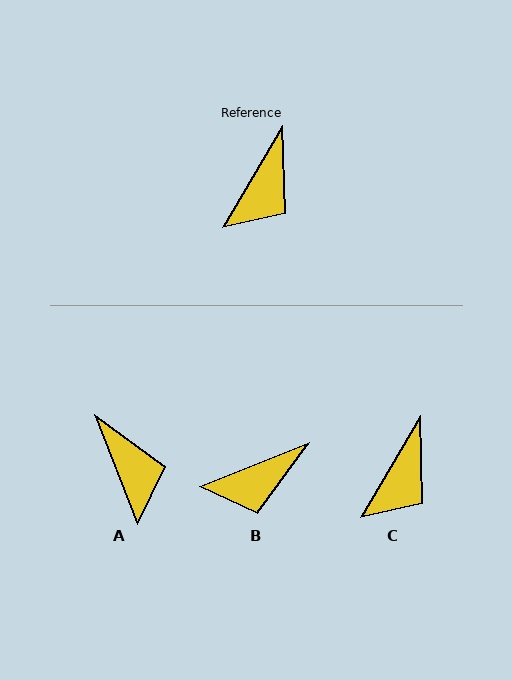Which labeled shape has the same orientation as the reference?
C.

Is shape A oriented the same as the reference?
No, it is off by about 52 degrees.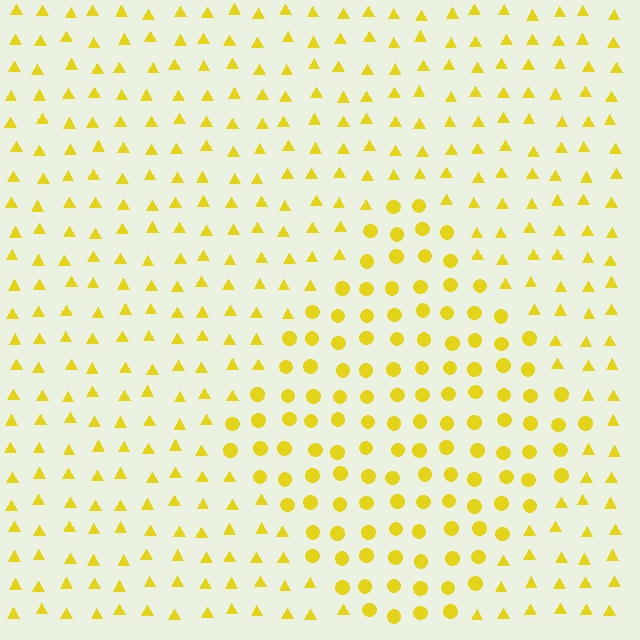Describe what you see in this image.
The image is filled with small yellow elements arranged in a uniform grid. A diamond-shaped region contains circles, while the surrounding area contains triangles. The boundary is defined purely by the change in element shape.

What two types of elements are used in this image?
The image uses circles inside the diamond region and triangles outside it.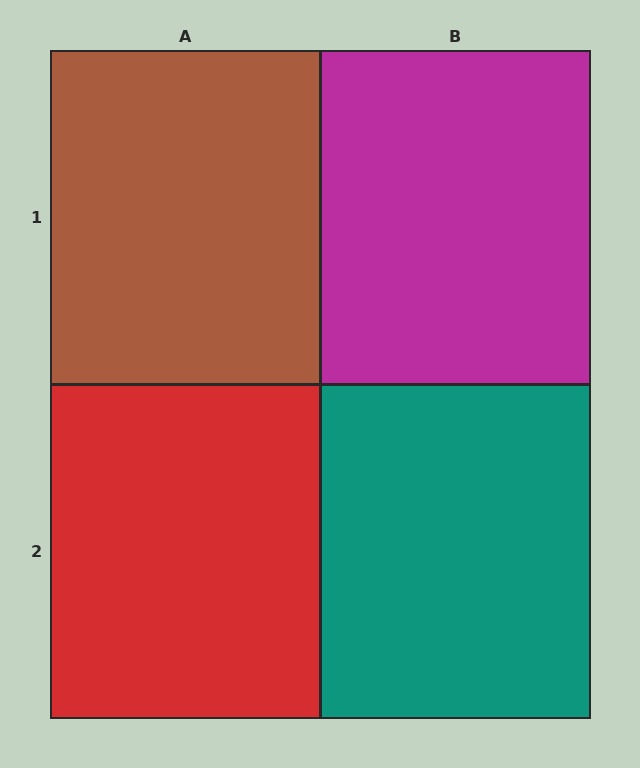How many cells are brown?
1 cell is brown.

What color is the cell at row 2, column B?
Teal.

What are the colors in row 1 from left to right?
Brown, magenta.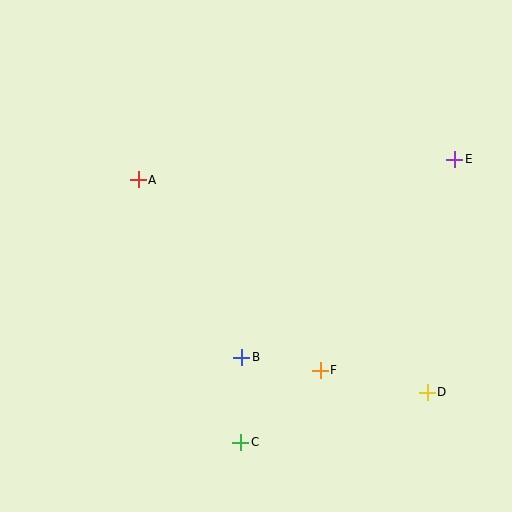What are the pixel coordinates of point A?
Point A is at (138, 180).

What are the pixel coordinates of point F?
Point F is at (320, 370).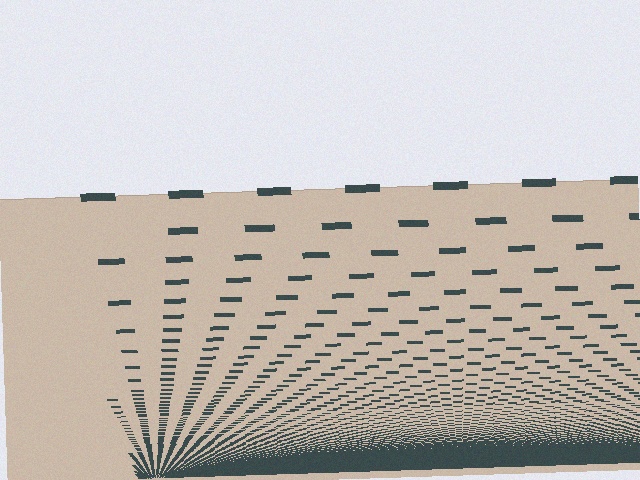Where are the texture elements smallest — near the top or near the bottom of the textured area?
Near the bottom.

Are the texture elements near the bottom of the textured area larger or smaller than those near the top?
Smaller. The gradient is inverted — elements near the bottom are smaller and denser.